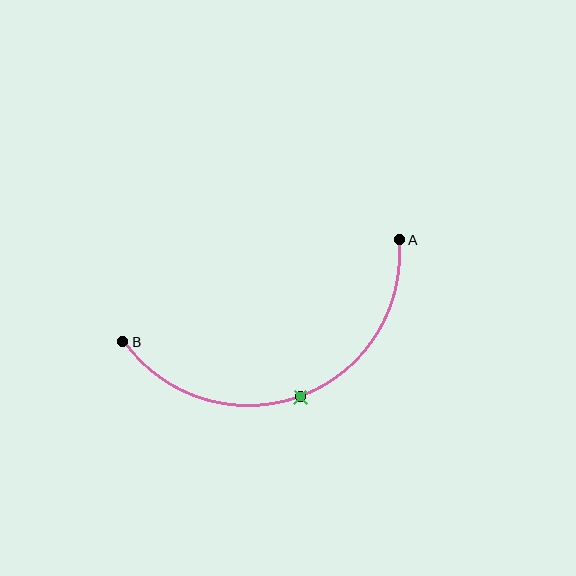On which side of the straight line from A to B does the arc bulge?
The arc bulges below the straight line connecting A and B.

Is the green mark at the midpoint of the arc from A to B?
Yes. The green mark lies on the arc at equal arc-length from both A and B — it is the arc midpoint.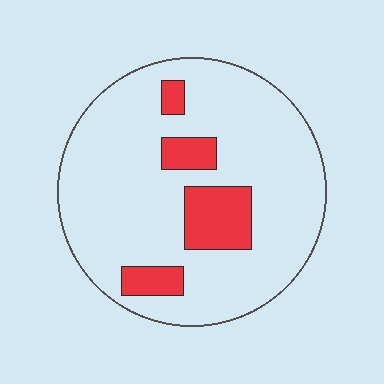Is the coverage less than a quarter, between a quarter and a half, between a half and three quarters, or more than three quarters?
Less than a quarter.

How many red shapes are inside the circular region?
4.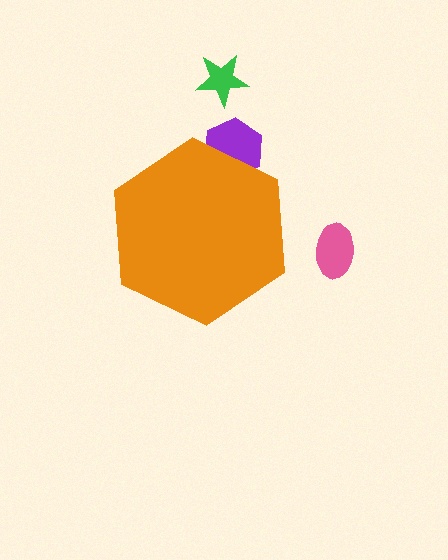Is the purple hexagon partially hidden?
Yes, the purple hexagon is partially hidden behind the orange hexagon.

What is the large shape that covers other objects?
An orange hexagon.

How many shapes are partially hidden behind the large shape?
1 shape is partially hidden.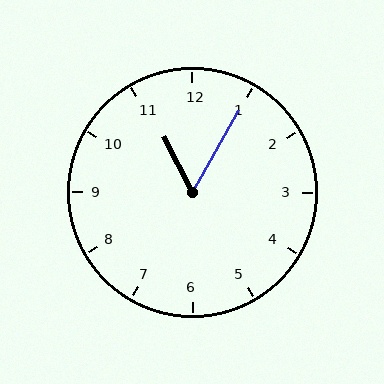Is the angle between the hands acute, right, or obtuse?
It is acute.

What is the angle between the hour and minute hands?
Approximately 58 degrees.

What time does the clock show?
11:05.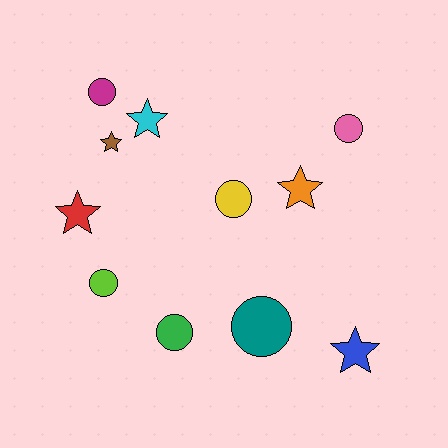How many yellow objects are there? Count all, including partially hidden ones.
There is 1 yellow object.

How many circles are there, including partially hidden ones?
There are 6 circles.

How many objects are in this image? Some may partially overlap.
There are 11 objects.